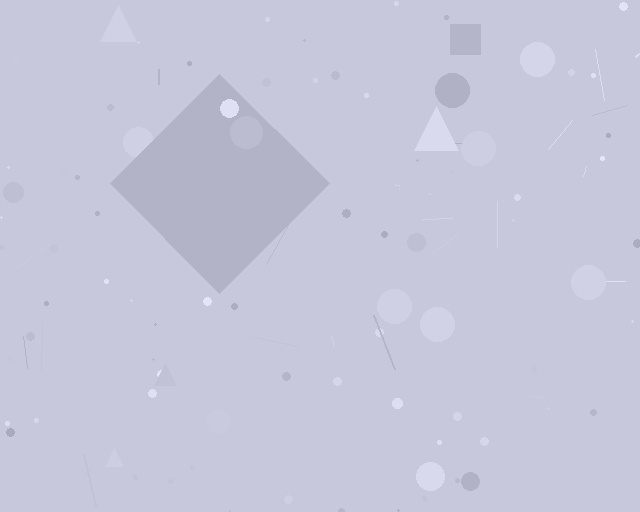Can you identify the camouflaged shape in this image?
The camouflaged shape is a diamond.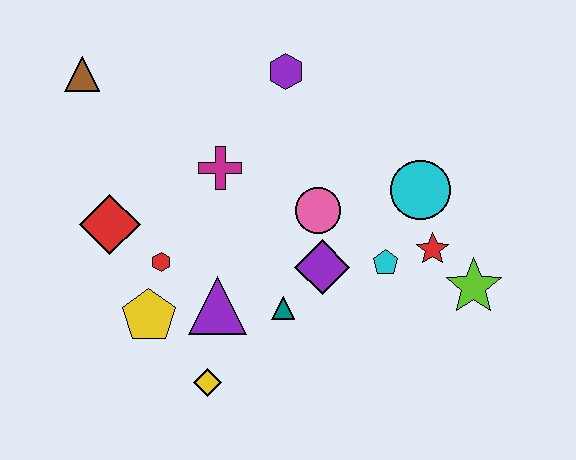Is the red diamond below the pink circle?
Yes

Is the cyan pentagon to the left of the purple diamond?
No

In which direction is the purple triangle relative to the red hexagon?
The purple triangle is to the right of the red hexagon.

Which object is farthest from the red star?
The brown triangle is farthest from the red star.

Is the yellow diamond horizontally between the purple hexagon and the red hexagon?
Yes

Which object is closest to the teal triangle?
The purple diamond is closest to the teal triangle.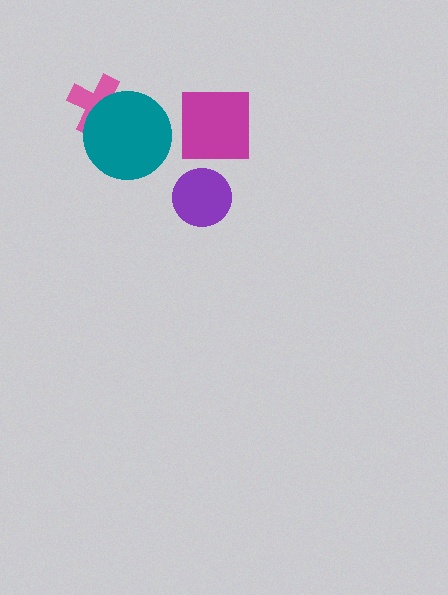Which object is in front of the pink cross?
The teal circle is in front of the pink cross.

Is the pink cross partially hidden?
Yes, it is partially covered by another shape.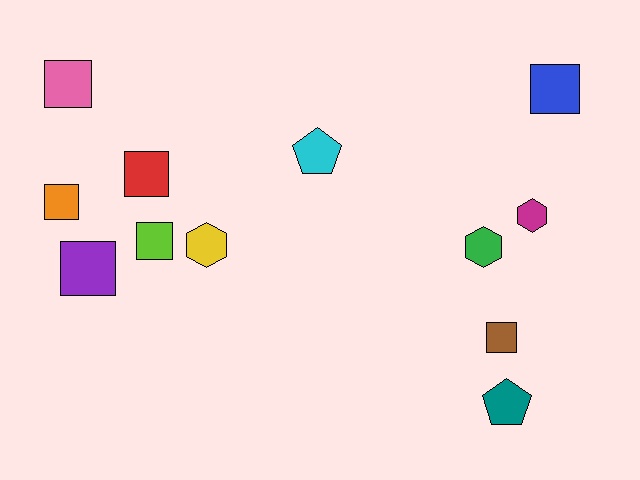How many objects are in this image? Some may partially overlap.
There are 12 objects.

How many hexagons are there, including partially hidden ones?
There are 3 hexagons.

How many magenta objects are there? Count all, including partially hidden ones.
There is 1 magenta object.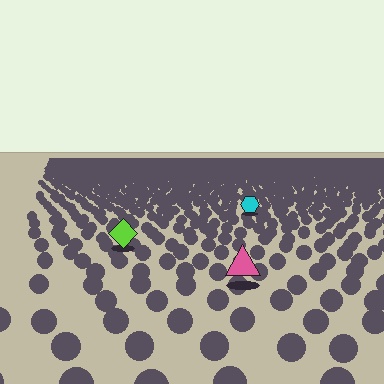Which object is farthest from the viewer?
The cyan hexagon is farthest from the viewer. It appears smaller and the ground texture around it is denser.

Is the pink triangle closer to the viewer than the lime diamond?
Yes. The pink triangle is closer — you can tell from the texture gradient: the ground texture is coarser near it.